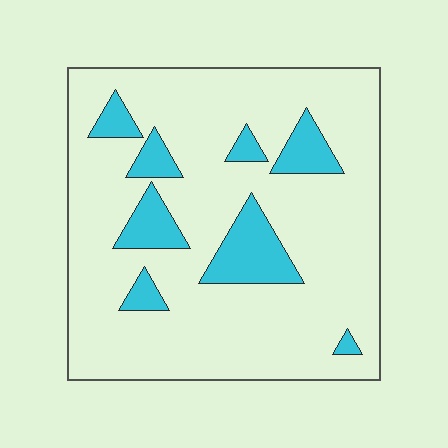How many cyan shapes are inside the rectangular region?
8.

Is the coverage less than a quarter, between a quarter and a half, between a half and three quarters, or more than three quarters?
Less than a quarter.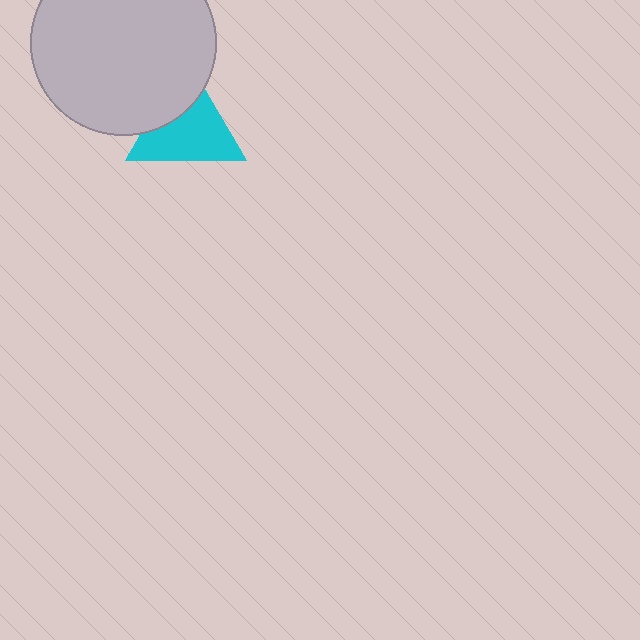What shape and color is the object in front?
The object in front is a light gray circle.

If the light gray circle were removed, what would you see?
You would see the complete cyan triangle.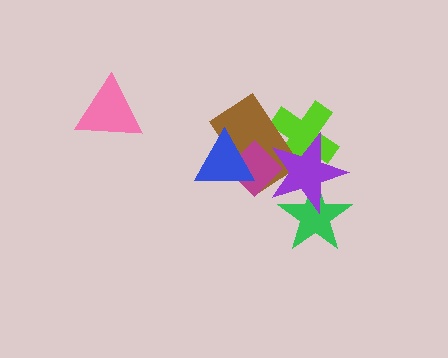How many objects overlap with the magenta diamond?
3 objects overlap with the magenta diamond.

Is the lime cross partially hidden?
Yes, it is partially covered by another shape.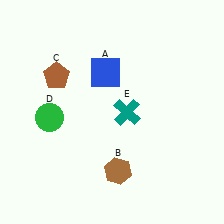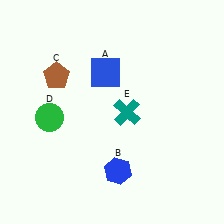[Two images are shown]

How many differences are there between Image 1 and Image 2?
There is 1 difference between the two images.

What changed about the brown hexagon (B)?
In Image 1, B is brown. In Image 2, it changed to blue.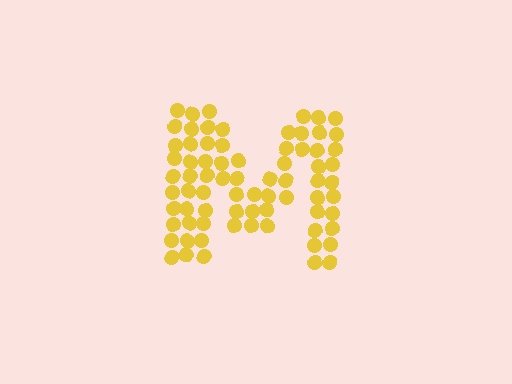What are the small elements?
The small elements are circles.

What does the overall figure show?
The overall figure shows the letter M.